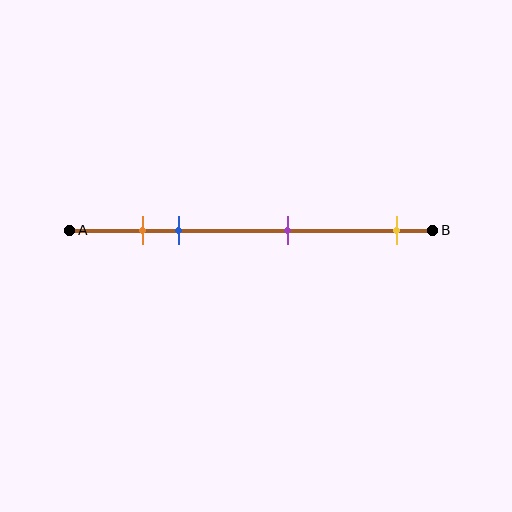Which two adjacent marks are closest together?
The orange and blue marks are the closest adjacent pair.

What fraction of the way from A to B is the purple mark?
The purple mark is approximately 60% (0.6) of the way from A to B.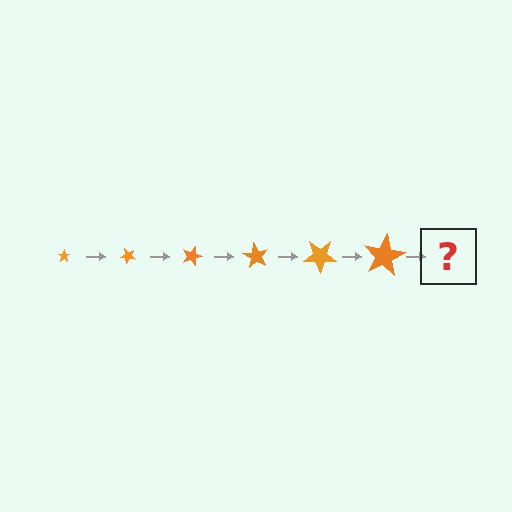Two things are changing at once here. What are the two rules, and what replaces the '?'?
The two rules are that the star grows larger each step and it rotates 45 degrees each step. The '?' should be a star, larger than the previous one and rotated 270 degrees from the start.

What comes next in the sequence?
The next element should be a star, larger than the previous one and rotated 270 degrees from the start.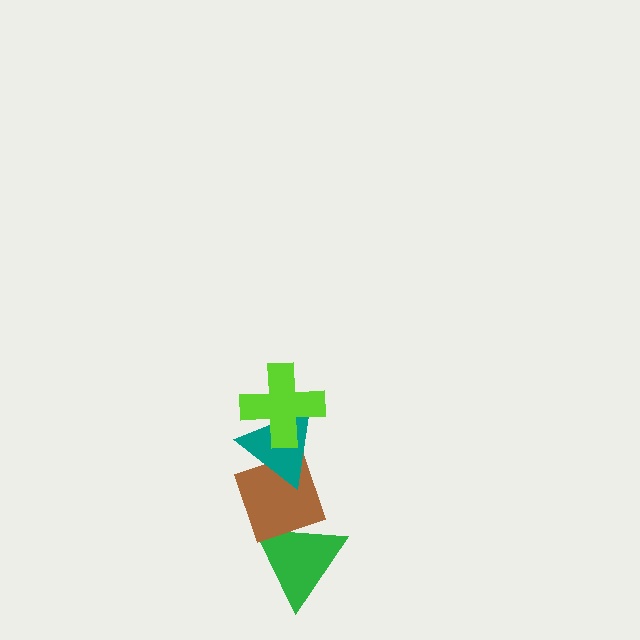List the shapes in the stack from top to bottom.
From top to bottom: the lime cross, the teal triangle, the brown diamond, the green triangle.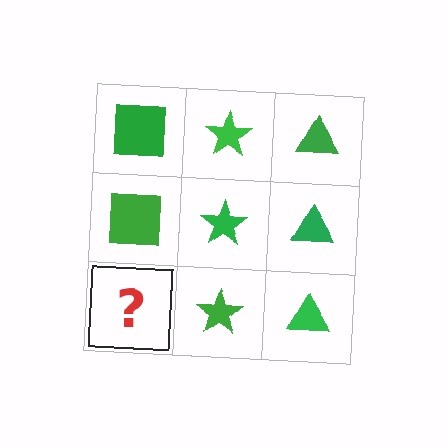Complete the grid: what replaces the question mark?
The question mark should be replaced with a green square.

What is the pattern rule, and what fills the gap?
The rule is that each column has a consistent shape. The gap should be filled with a green square.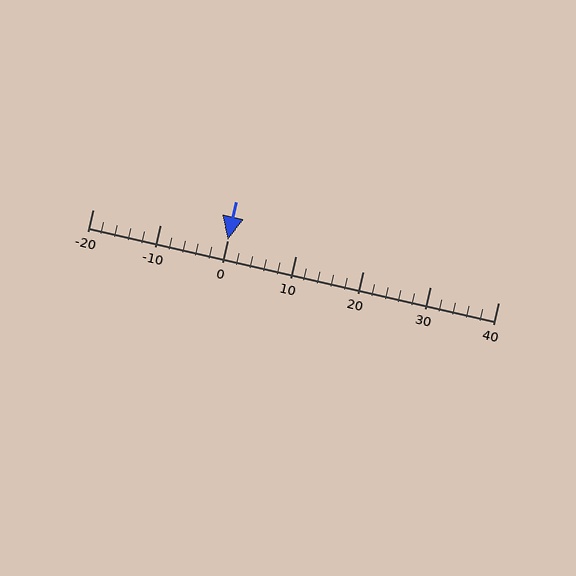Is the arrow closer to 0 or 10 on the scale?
The arrow is closer to 0.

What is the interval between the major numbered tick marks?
The major tick marks are spaced 10 units apart.